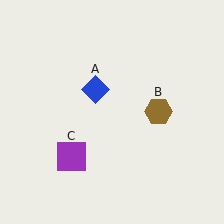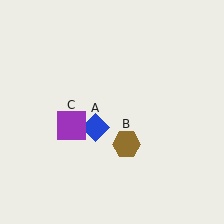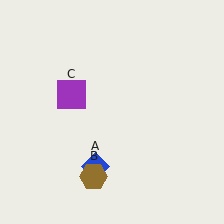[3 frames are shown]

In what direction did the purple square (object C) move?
The purple square (object C) moved up.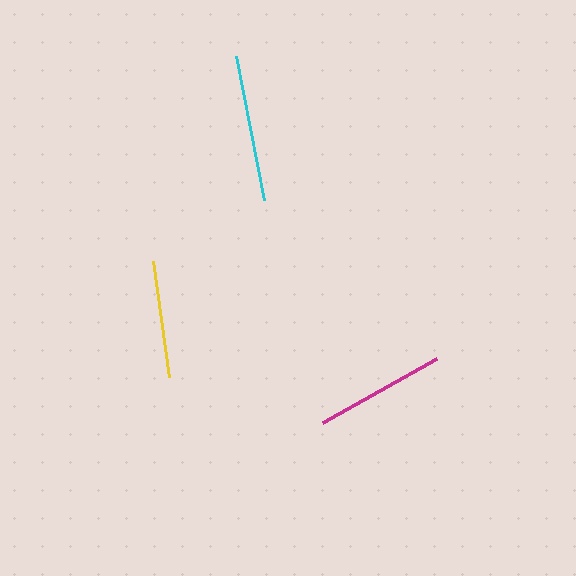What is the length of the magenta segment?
The magenta segment is approximately 131 pixels long.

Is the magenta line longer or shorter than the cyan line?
The cyan line is longer than the magenta line.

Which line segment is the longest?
The cyan line is the longest at approximately 146 pixels.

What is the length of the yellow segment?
The yellow segment is approximately 117 pixels long.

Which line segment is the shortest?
The yellow line is the shortest at approximately 117 pixels.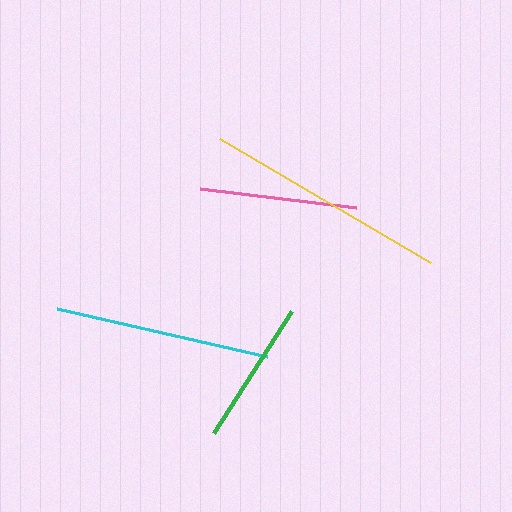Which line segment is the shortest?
The green line is the shortest at approximately 145 pixels.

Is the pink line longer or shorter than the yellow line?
The yellow line is longer than the pink line.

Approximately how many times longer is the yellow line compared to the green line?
The yellow line is approximately 1.7 times the length of the green line.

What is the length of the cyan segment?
The cyan segment is approximately 215 pixels long.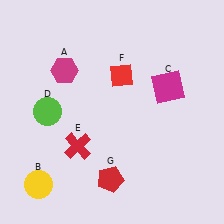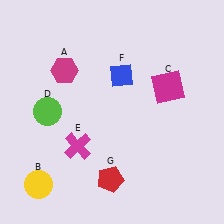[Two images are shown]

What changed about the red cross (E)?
In Image 1, E is red. In Image 2, it changed to magenta.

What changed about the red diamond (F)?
In Image 1, F is red. In Image 2, it changed to blue.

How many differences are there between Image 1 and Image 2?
There are 2 differences between the two images.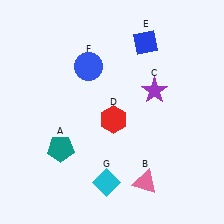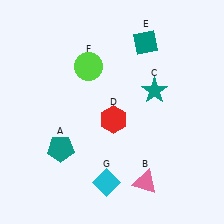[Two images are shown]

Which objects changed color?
C changed from purple to teal. E changed from blue to teal. F changed from blue to lime.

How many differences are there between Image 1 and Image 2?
There are 3 differences between the two images.